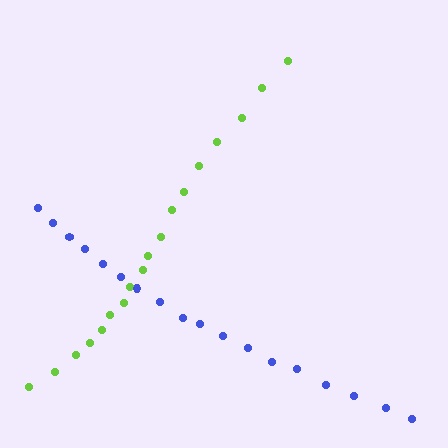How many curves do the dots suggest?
There are 2 distinct paths.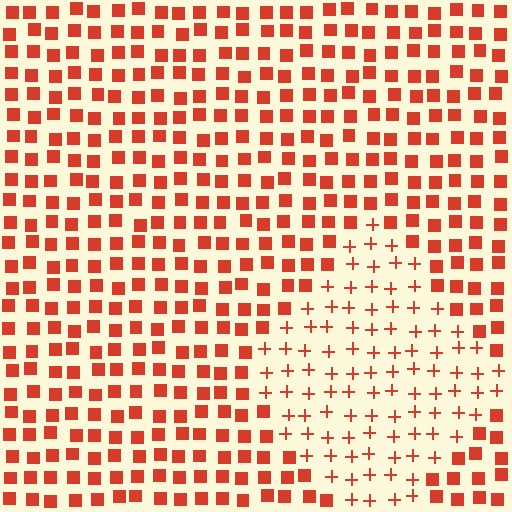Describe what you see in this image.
The image is filled with small red elements arranged in a uniform grid. A diamond-shaped region contains plus signs, while the surrounding area contains squares. The boundary is defined purely by the change in element shape.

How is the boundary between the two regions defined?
The boundary is defined by a change in element shape: plus signs inside vs. squares outside. All elements share the same color and spacing.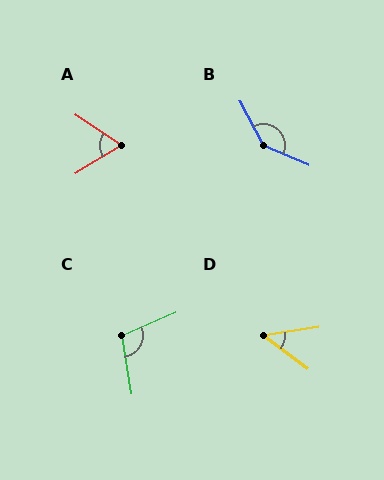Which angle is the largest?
B, at approximately 141 degrees.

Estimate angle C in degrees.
Approximately 105 degrees.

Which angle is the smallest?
D, at approximately 45 degrees.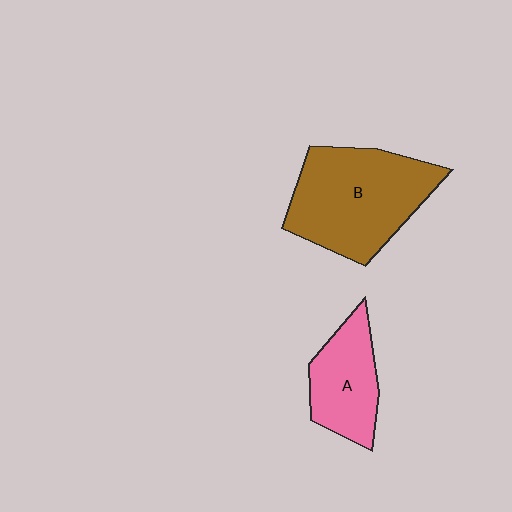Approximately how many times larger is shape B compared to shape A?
Approximately 1.8 times.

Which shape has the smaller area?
Shape A (pink).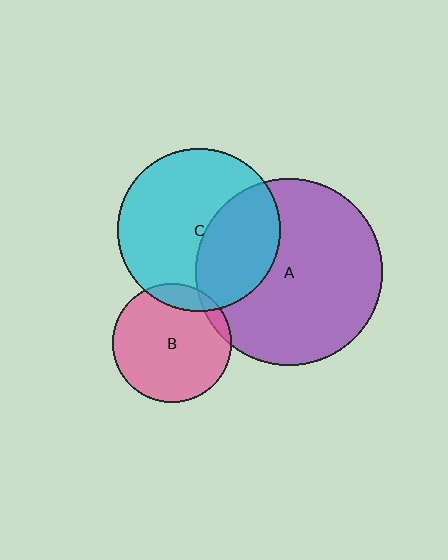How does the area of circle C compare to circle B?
Approximately 1.9 times.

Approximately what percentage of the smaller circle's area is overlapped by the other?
Approximately 5%.